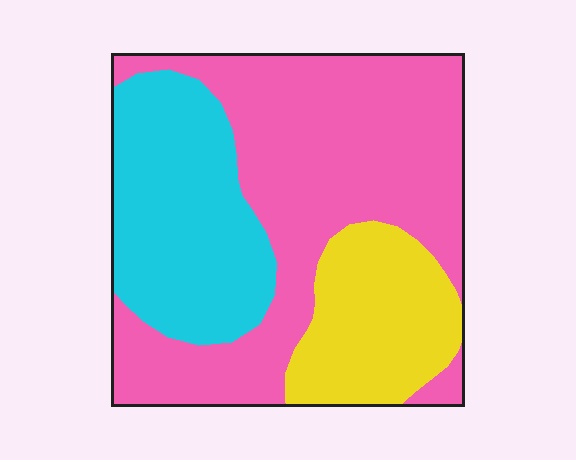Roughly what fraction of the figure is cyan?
Cyan takes up about one quarter (1/4) of the figure.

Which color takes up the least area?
Yellow, at roughly 20%.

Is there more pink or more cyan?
Pink.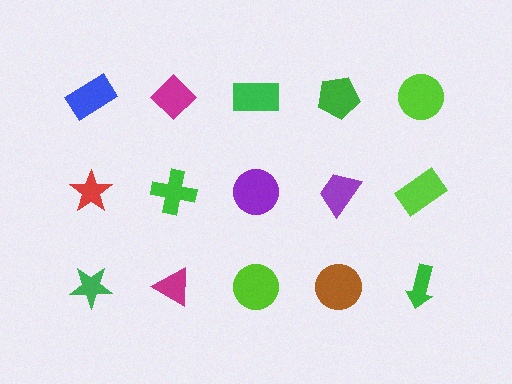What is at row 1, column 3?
A green rectangle.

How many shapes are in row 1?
5 shapes.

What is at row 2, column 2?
A green cross.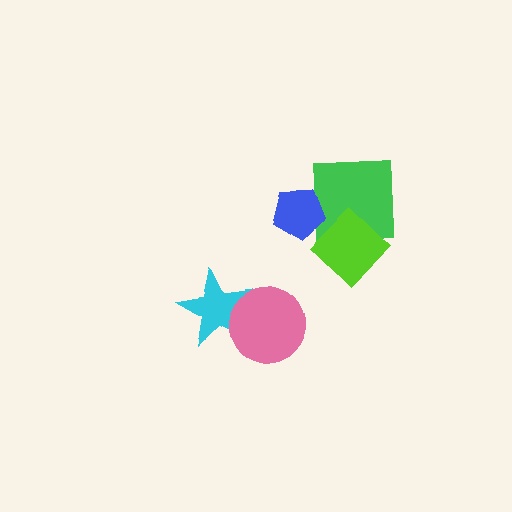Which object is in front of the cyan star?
The pink circle is in front of the cyan star.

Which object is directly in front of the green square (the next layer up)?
The lime diamond is directly in front of the green square.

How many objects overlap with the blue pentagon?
1 object overlaps with the blue pentagon.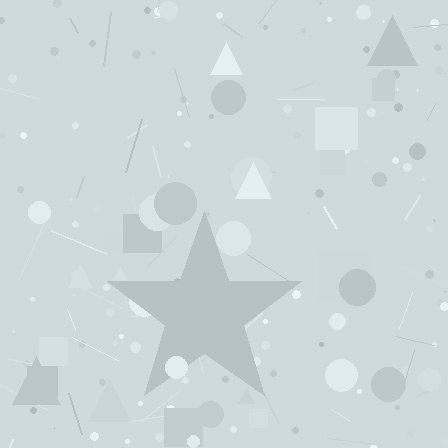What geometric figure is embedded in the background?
A star is embedded in the background.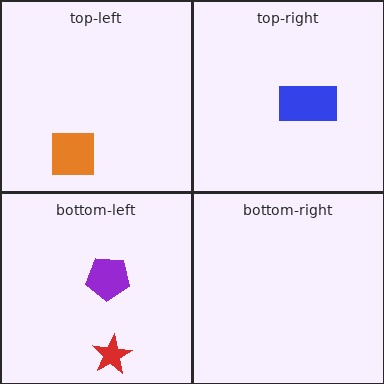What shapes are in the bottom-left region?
The red star, the purple pentagon.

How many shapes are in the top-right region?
1.